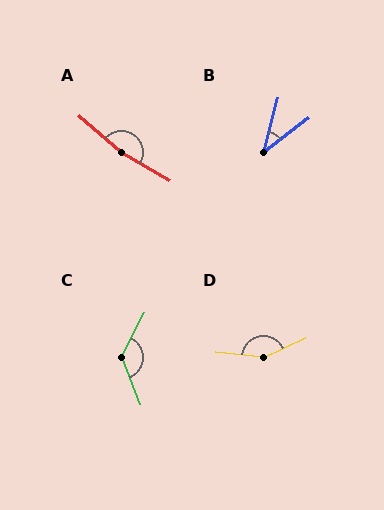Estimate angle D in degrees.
Approximately 149 degrees.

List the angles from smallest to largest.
B (38°), C (131°), D (149°), A (170°).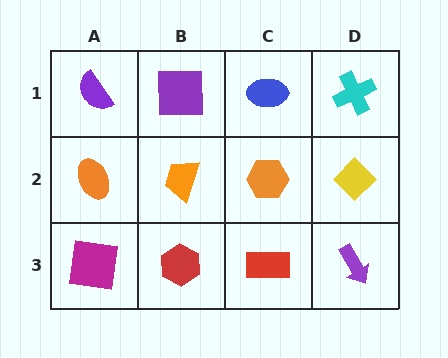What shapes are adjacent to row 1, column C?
An orange hexagon (row 2, column C), a purple square (row 1, column B), a cyan cross (row 1, column D).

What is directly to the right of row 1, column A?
A purple square.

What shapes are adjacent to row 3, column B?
An orange trapezoid (row 2, column B), a magenta square (row 3, column A), a red rectangle (row 3, column C).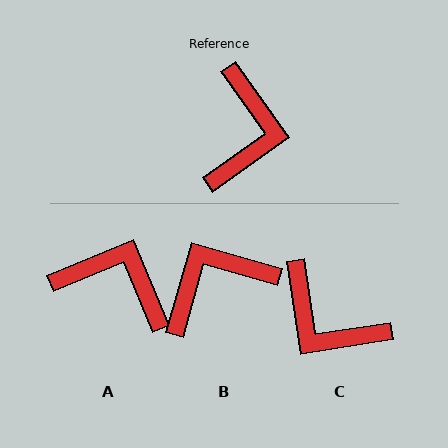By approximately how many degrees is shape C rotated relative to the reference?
Approximately 116 degrees clockwise.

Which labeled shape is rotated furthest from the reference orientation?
B, about 129 degrees away.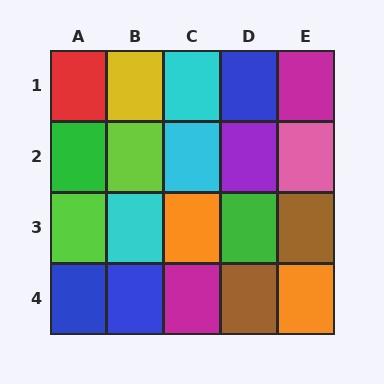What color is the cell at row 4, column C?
Magenta.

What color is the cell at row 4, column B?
Blue.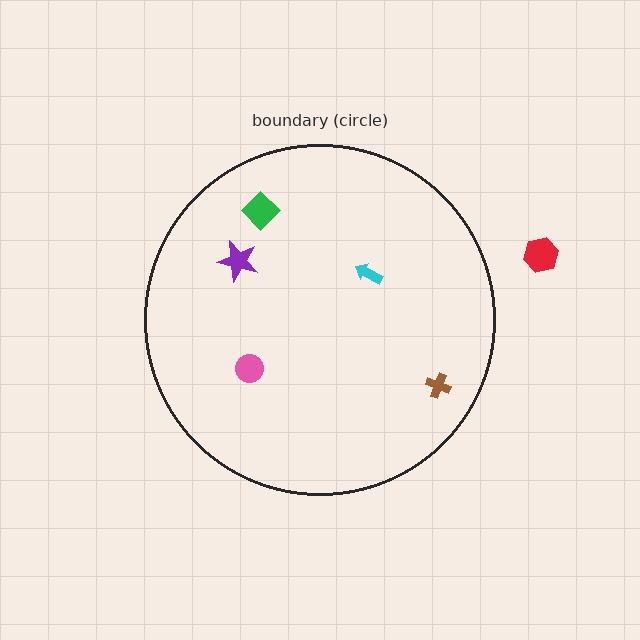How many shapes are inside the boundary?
5 inside, 1 outside.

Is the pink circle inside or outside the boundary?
Inside.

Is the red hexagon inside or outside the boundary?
Outside.